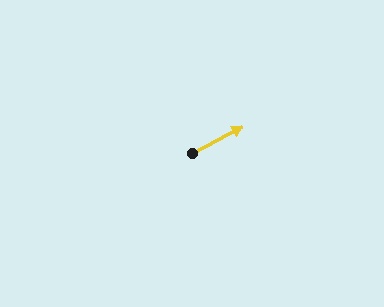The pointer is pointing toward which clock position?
Roughly 2 o'clock.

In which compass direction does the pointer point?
Northeast.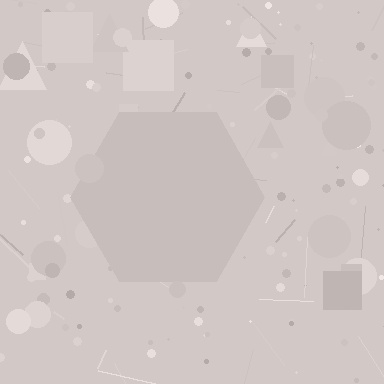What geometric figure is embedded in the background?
A hexagon is embedded in the background.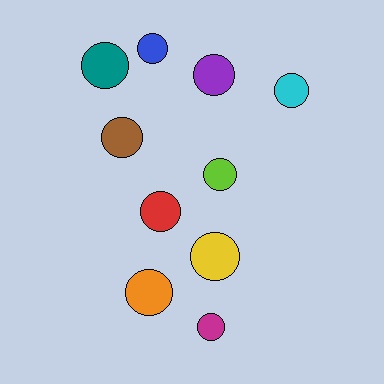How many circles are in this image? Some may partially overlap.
There are 10 circles.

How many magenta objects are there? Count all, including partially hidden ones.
There is 1 magenta object.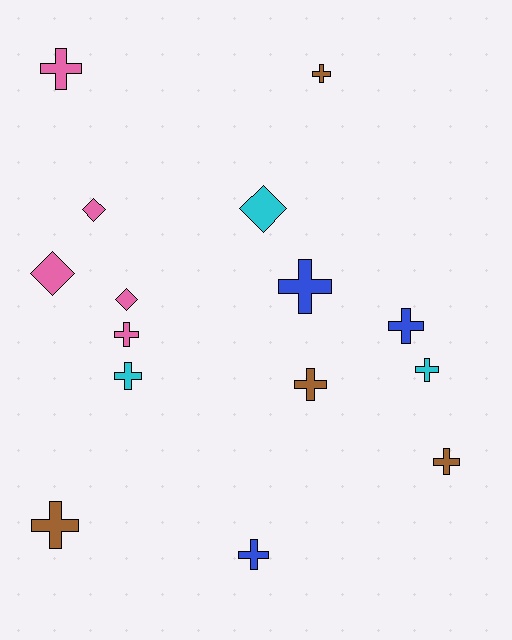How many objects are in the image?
There are 15 objects.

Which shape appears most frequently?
Cross, with 11 objects.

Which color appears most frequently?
Pink, with 5 objects.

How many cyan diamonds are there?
There is 1 cyan diamond.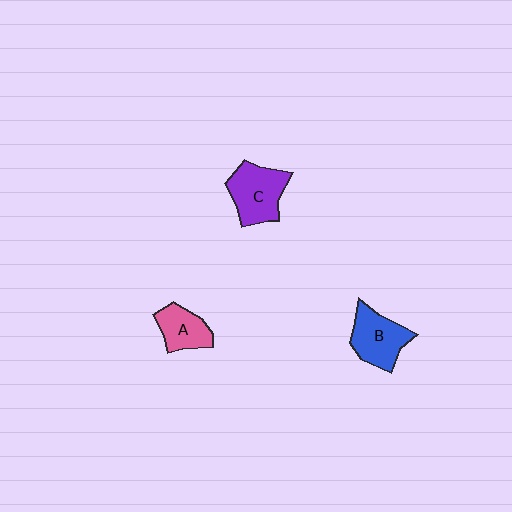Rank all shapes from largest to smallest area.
From largest to smallest: C (purple), B (blue), A (pink).